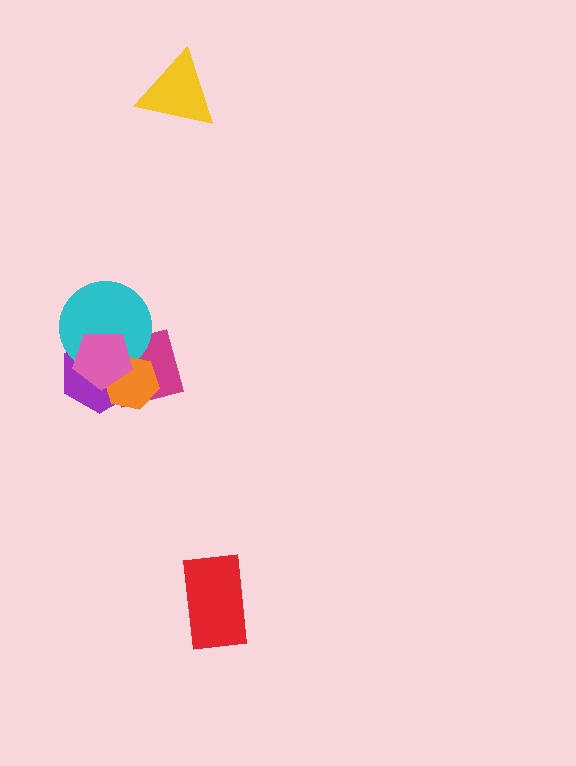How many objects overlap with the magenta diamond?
4 objects overlap with the magenta diamond.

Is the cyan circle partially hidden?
Yes, it is partially covered by another shape.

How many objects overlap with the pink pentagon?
4 objects overlap with the pink pentagon.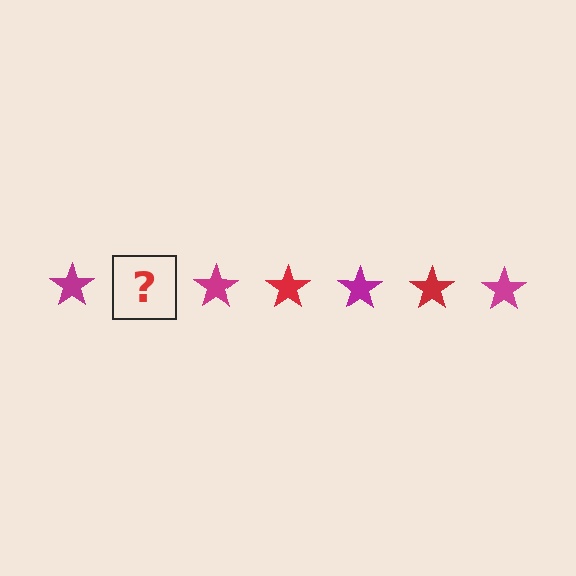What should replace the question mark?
The question mark should be replaced with a red star.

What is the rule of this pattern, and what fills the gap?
The rule is that the pattern cycles through magenta, red stars. The gap should be filled with a red star.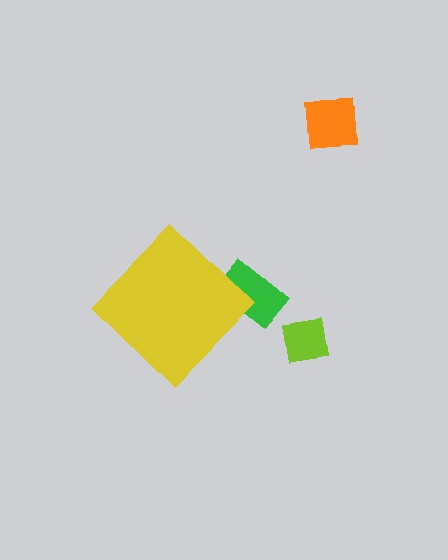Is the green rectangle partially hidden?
Yes, the green rectangle is partially hidden behind the yellow diamond.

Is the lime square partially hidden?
No, the lime square is fully visible.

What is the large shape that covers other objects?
A yellow diamond.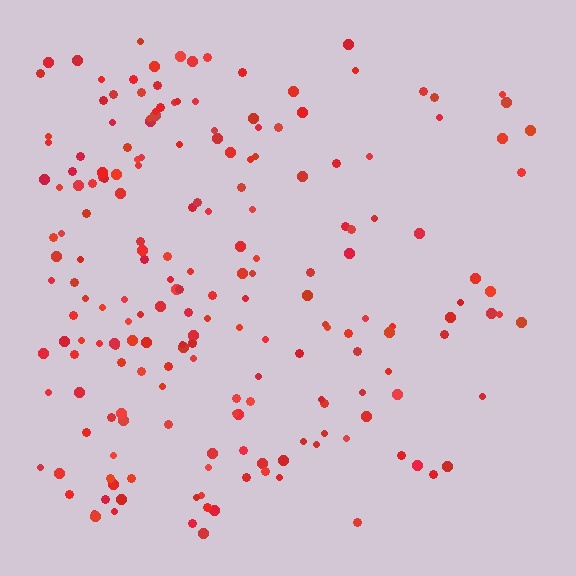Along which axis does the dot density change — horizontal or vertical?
Horizontal.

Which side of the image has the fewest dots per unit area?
The right.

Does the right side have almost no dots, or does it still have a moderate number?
Still a moderate number, just noticeably fewer than the left.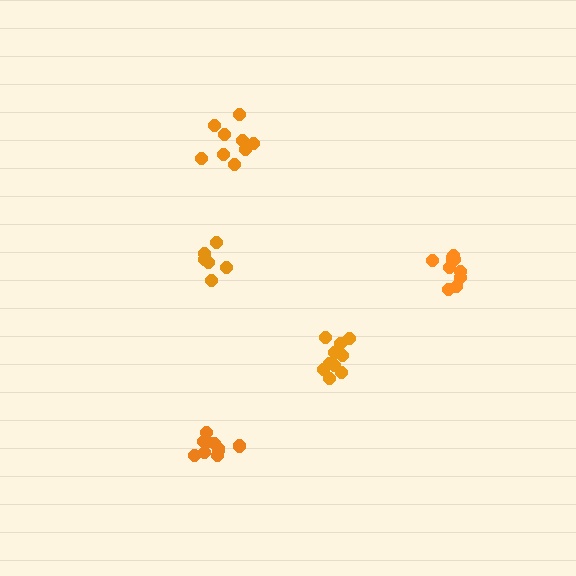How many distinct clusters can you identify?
There are 5 distinct clusters.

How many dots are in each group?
Group 1: 6 dots, Group 2: 9 dots, Group 3: 11 dots, Group 4: 10 dots, Group 5: 10 dots (46 total).